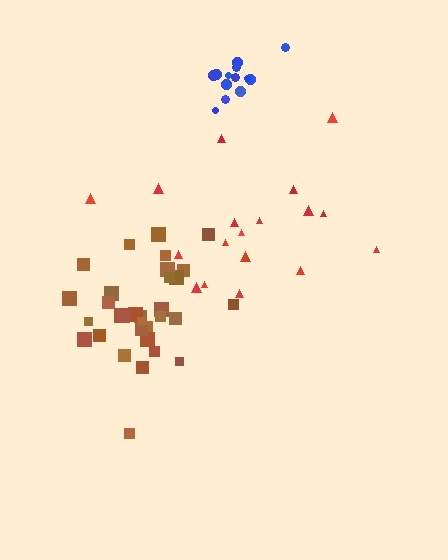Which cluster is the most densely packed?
Blue.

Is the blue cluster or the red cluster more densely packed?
Blue.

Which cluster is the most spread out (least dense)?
Red.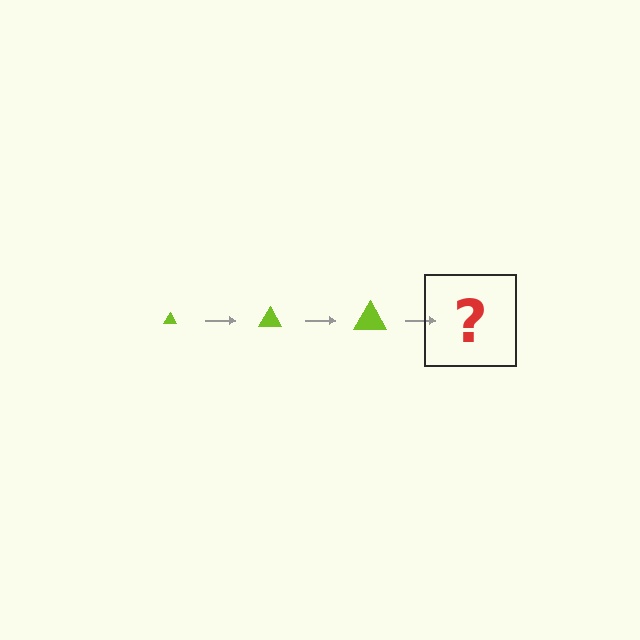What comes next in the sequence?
The next element should be a lime triangle, larger than the previous one.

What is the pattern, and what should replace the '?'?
The pattern is that the triangle gets progressively larger each step. The '?' should be a lime triangle, larger than the previous one.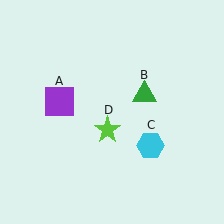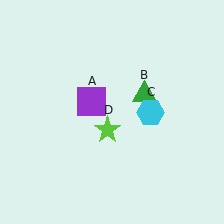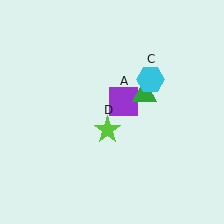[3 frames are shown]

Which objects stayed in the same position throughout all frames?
Green triangle (object B) and lime star (object D) remained stationary.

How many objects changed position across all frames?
2 objects changed position: purple square (object A), cyan hexagon (object C).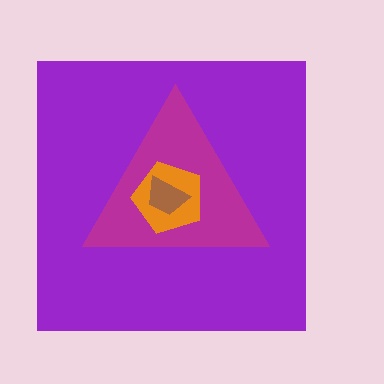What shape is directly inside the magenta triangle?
The orange pentagon.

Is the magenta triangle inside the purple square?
Yes.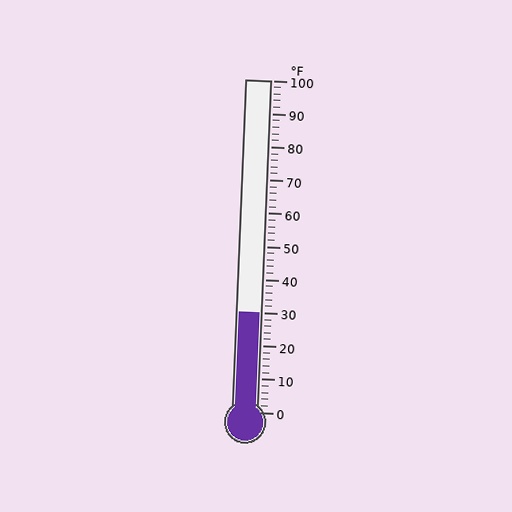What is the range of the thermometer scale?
The thermometer scale ranges from 0°F to 100°F.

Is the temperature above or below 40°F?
The temperature is below 40°F.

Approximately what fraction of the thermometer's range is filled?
The thermometer is filled to approximately 30% of its range.